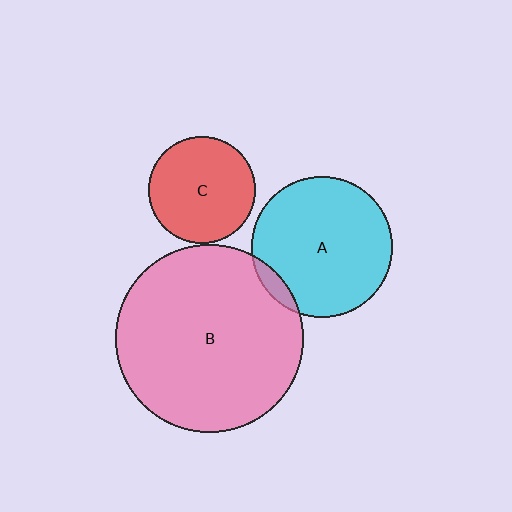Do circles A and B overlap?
Yes.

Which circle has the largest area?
Circle B (pink).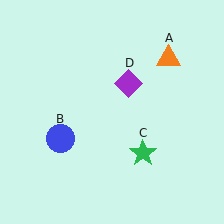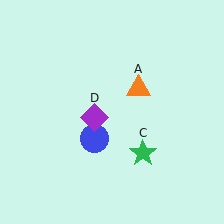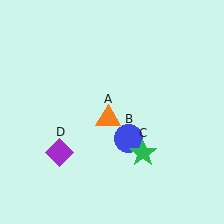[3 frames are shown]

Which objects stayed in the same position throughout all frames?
Green star (object C) remained stationary.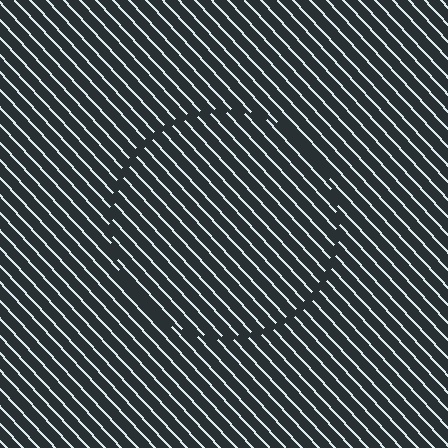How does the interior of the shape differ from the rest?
The interior of the shape contains the same grating, shifted by half a period — the contour is defined by the phase discontinuity where line-ends from the inner and outer gratings abut.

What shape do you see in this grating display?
An illusory circle. The interior of the shape contains the same grating, shifted by half a period — the contour is defined by the phase discontinuity where line-ends from the inner and outer gratings abut.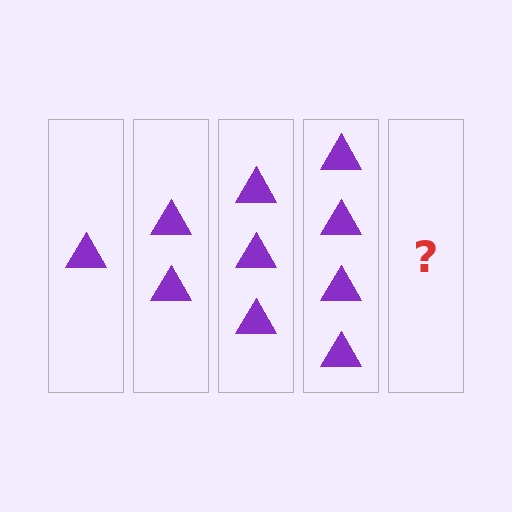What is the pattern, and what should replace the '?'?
The pattern is that each step adds one more triangle. The '?' should be 5 triangles.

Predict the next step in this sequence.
The next step is 5 triangles.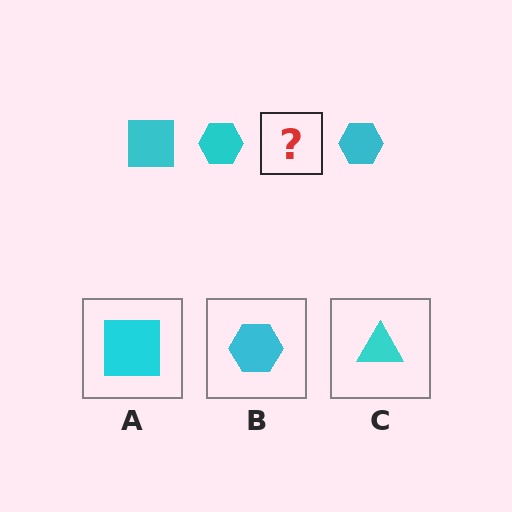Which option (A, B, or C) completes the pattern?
A.